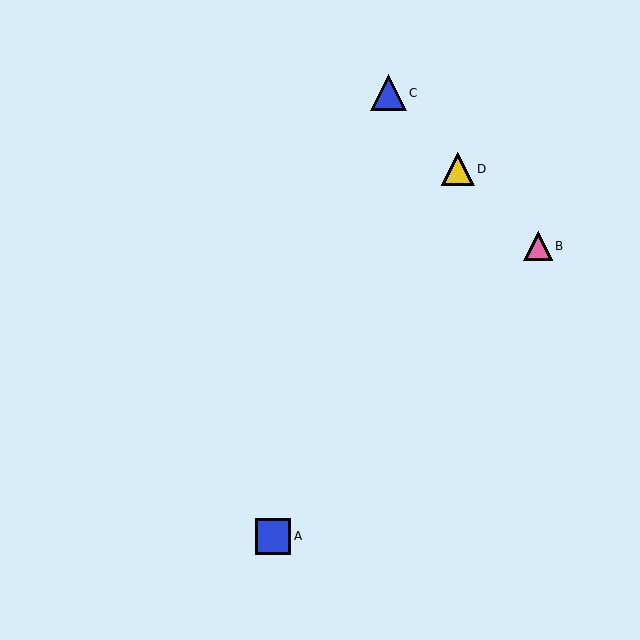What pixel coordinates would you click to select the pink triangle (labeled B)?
Click at (538, 246) to select the pink triangle B.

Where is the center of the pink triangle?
The center of the pink triangle is at (538, 246).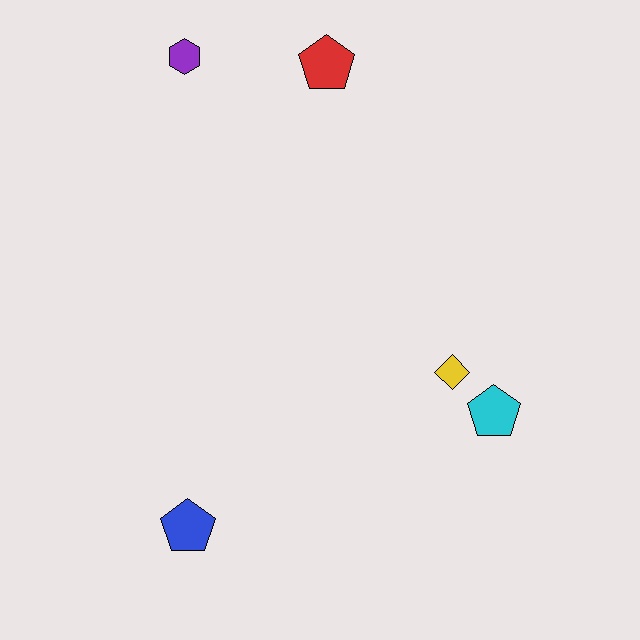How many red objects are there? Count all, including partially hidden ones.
There is 1 red object.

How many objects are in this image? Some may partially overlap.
There are 5 objects.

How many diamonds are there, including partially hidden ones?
There is 1 diamond.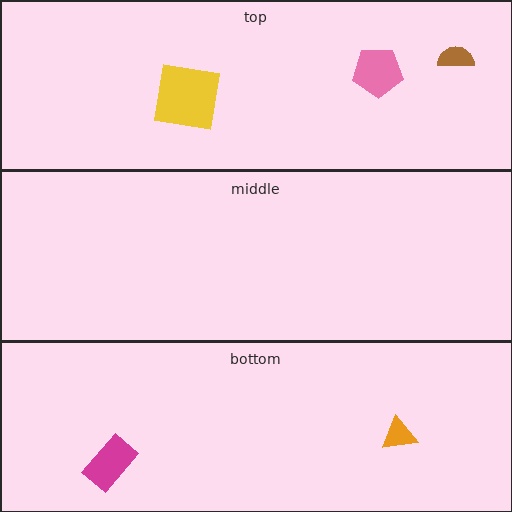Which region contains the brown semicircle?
The top region.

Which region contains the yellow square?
The top region.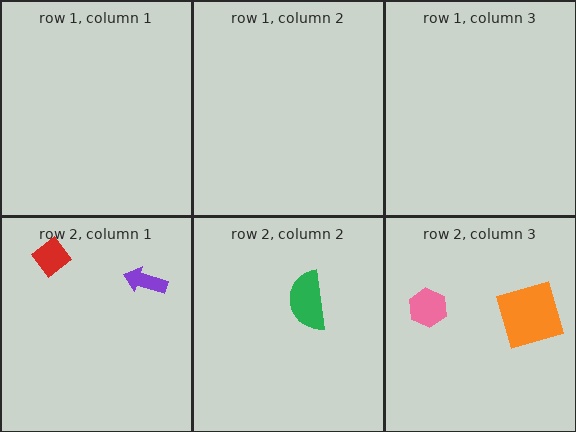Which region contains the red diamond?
The row 2, column 1 region.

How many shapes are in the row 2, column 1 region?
2.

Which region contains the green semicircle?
The row 2, column 2 region.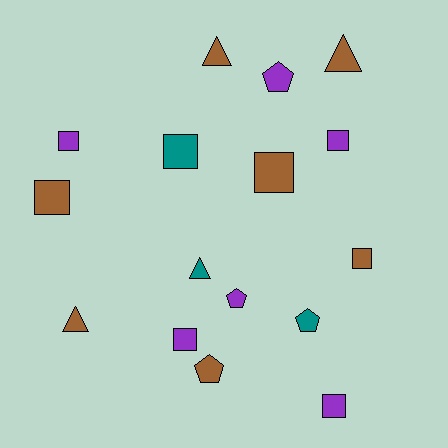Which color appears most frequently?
Brown, with 7 objects.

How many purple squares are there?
There are 4 purple squares.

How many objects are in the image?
There are 16 objects.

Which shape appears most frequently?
Square, with 8 objects.